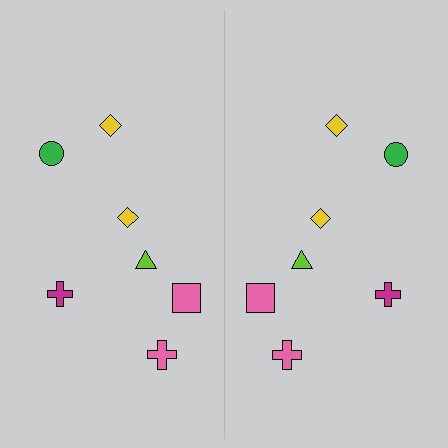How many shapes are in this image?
There are 14 shapes in this image.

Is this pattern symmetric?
Yes, this pattern has bilateral (reflection) symmetry.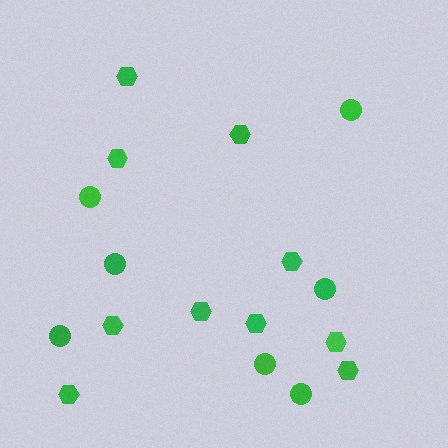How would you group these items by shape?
There are 2 groups: one group of hexagons (10) and one group of circles (7).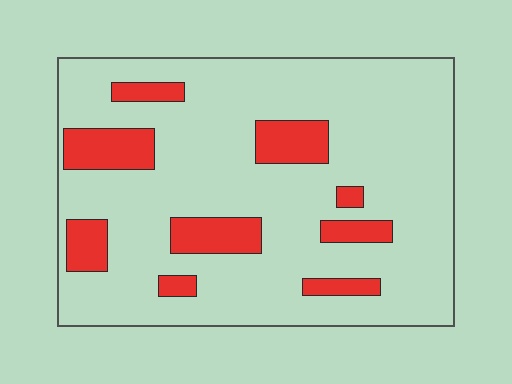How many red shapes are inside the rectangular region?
9.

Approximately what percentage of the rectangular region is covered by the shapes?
Approximately 15%.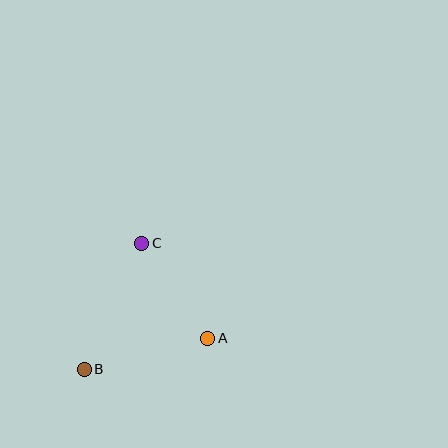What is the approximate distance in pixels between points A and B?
The distance between A and B is approximately 127 pixels.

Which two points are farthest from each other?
Points B and C are farthest from each other.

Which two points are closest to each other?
Points A and C are closest to each other.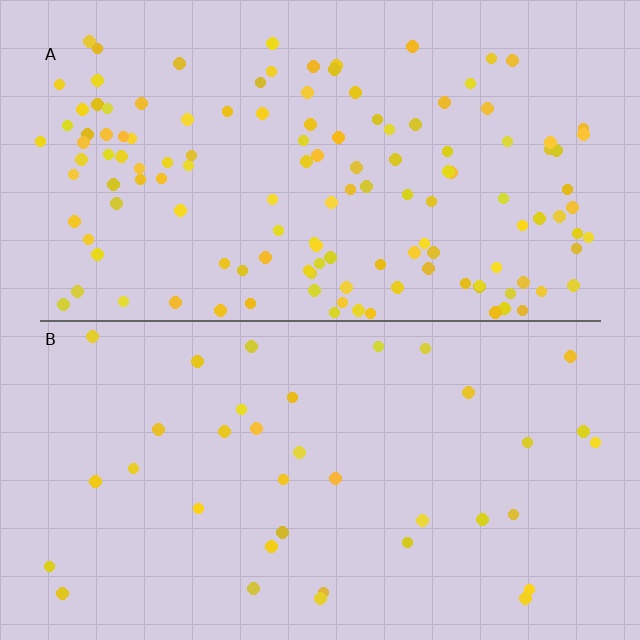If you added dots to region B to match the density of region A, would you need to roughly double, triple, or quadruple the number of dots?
Approximately quadruple.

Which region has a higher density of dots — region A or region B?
A (the top).